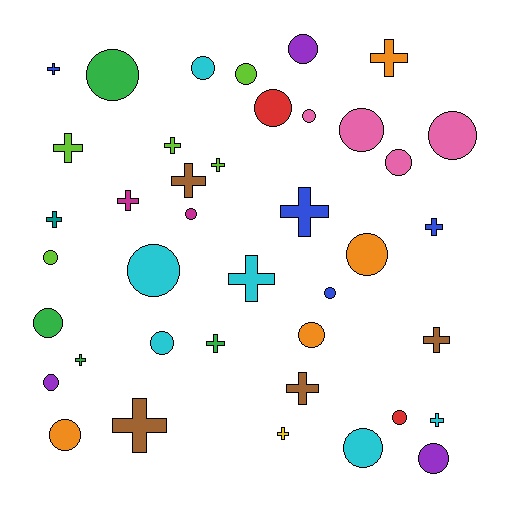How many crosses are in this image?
There are 18 crosses.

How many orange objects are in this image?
There are 4 orange objects.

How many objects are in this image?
There are 40 objects.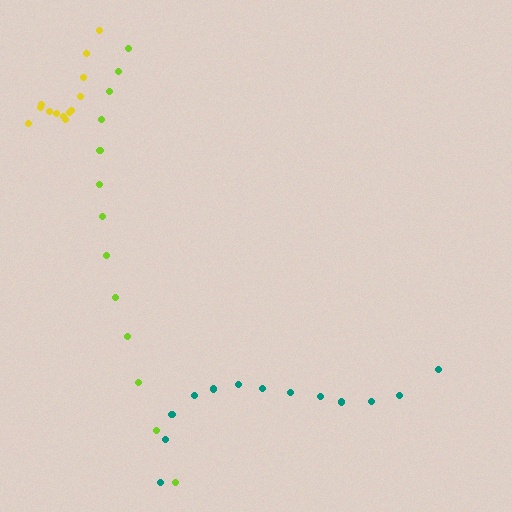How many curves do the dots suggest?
There are 3 distinct paths.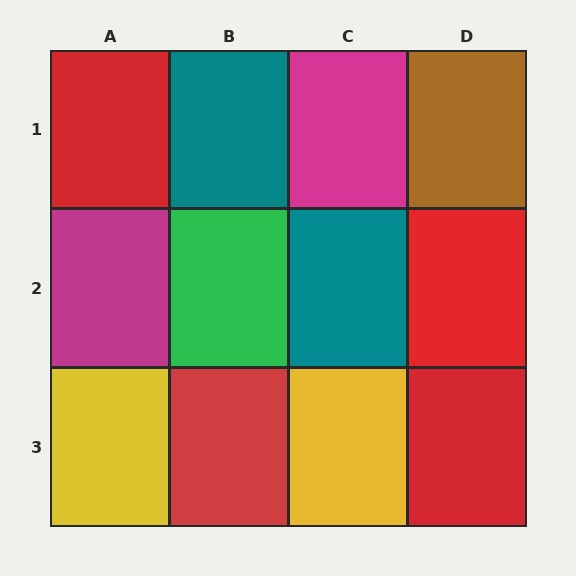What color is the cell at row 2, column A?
Magenta.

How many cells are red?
4 cells are red.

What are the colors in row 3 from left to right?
Yellow, red, yellow, red.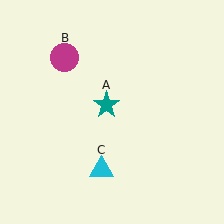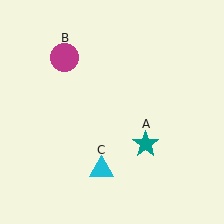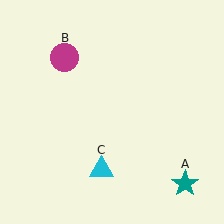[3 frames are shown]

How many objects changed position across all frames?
1 object changed position: teal star (object A).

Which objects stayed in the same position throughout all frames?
Magenta circle (object B) and cyan triangle (object C) remained stationary.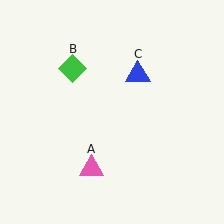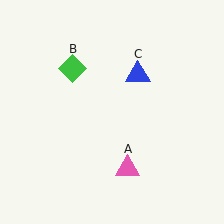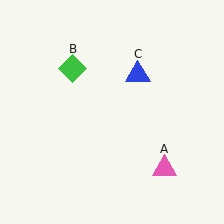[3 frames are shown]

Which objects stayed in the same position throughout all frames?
Green diamond (object B) and blue triangle (object C) remained stationary.